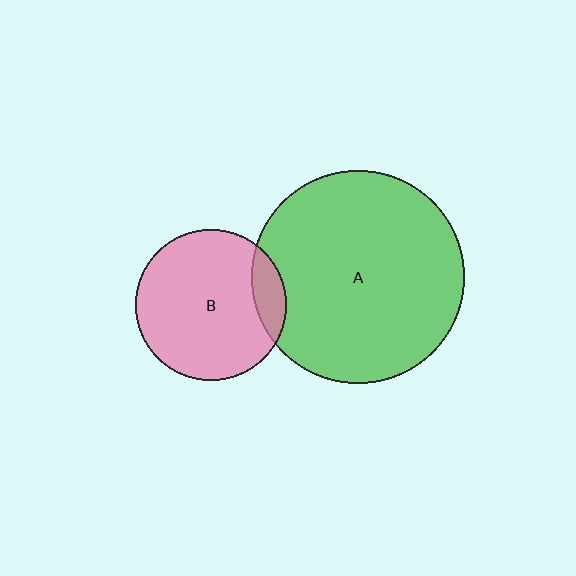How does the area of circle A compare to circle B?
Approximately 2.0 times.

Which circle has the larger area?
Circle A (green).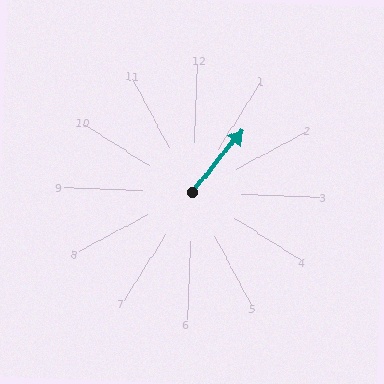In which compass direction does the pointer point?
Northeast.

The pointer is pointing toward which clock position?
Roughly 1 o'clock.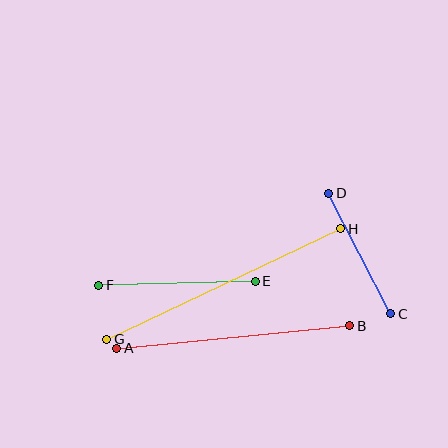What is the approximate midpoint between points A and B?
The midpoint is at approximately (233, 337) pixels.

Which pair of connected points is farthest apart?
Points G and H are farthest apart.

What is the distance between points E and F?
The distance is approximately 157 pixels.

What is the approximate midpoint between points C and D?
The midpoint is at approximately (360, 254) pixels.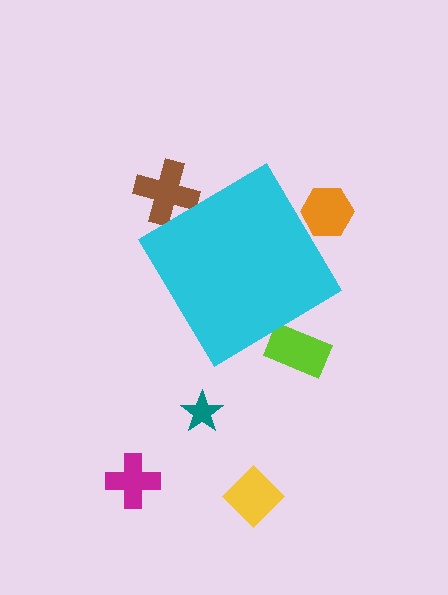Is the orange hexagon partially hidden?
Yes, the orange hexagon is partially hidden behind the cyan diamond.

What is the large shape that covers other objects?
A cyan diamond.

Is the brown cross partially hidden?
Yes, the brown cross is partially hidden behind the cyan diamond.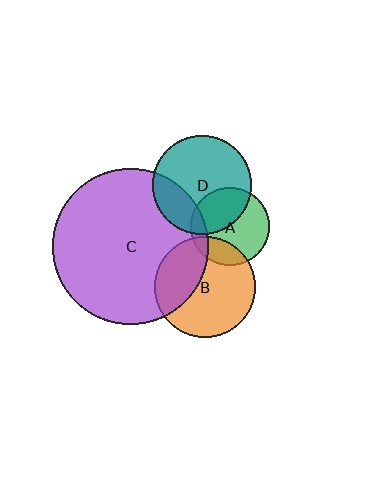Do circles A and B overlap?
Yes.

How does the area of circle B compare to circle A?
Approximately 1.7 times.